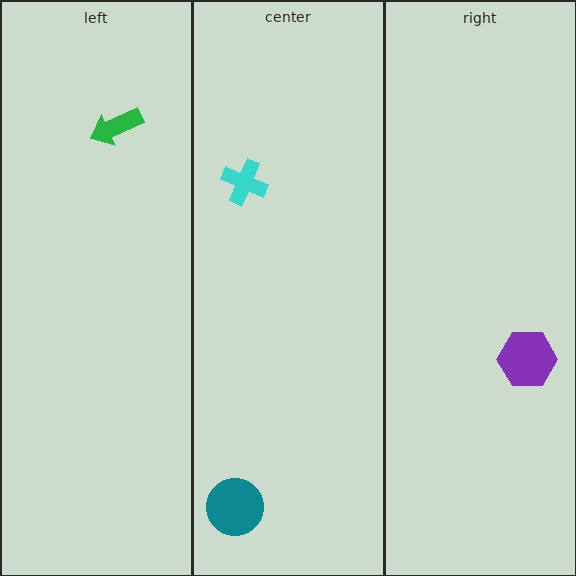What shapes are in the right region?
The purple hexagon.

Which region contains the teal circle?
The center region.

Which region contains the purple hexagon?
The right region.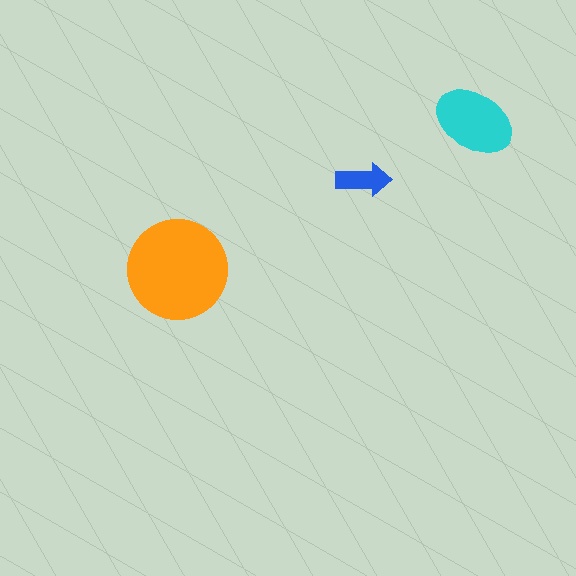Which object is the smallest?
The blue arrow.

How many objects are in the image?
There are 3 objects in the image.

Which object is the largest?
The orange circle.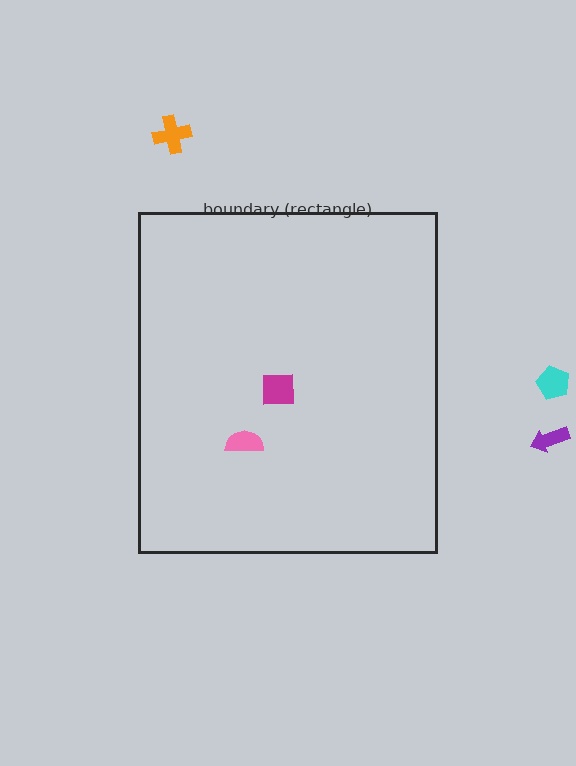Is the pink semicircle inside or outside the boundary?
Inside.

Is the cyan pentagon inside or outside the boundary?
Outside.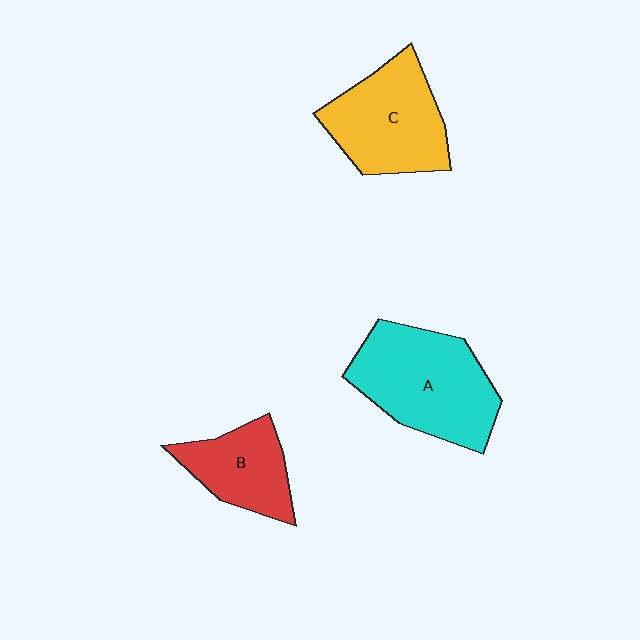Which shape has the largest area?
Shape A (cyan).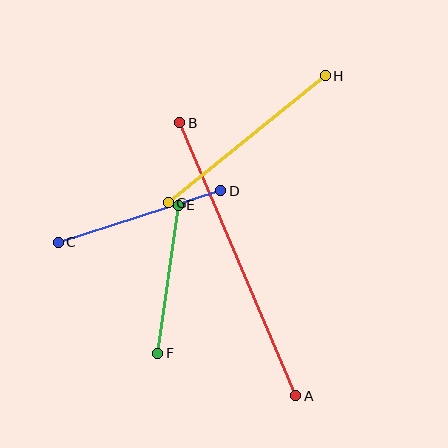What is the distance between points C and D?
The distance is approximately 171 pixels.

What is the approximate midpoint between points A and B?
The midpoint is at approximately (238, 259) pixels.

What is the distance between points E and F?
The distance is approximately 149 pixels.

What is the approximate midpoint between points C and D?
The midpoint is at approximately (139, 217) pixels.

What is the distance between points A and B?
The distance is approximately 297 pixels.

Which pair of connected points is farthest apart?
Points A and B are farthest apart.